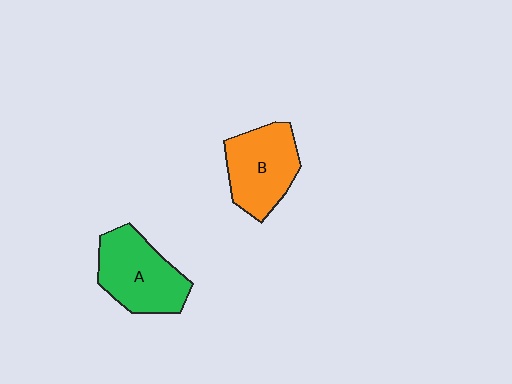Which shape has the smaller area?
Shape B (orange).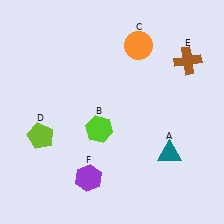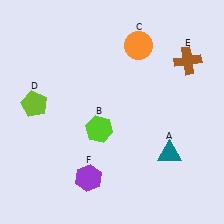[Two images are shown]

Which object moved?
The lime pentagon (D) moved up.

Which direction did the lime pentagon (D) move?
The lime pentagon (D) moved up.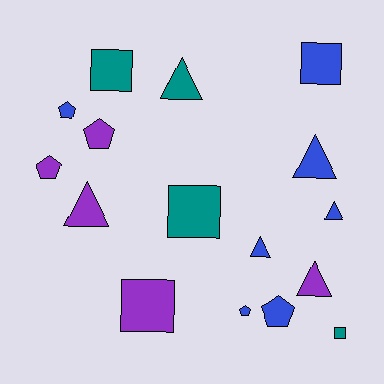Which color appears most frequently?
Blue, with 7 objects.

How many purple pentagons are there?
There are 2 purple pentagons.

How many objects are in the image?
There are 16 objects.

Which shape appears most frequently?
Triangle, with 6 objects.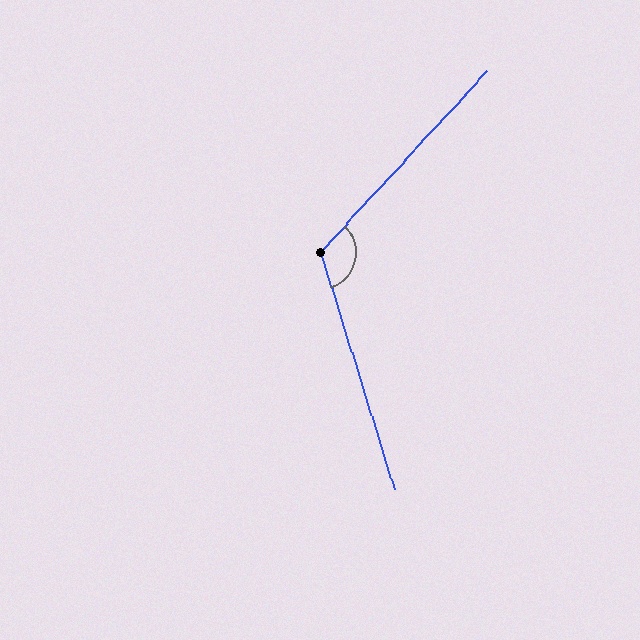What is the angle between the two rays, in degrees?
Approximately 120 degrees.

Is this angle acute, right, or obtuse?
It is obtuse.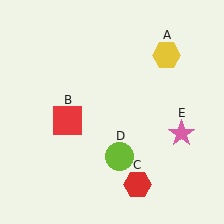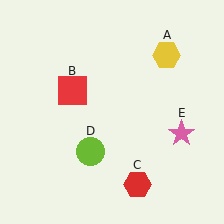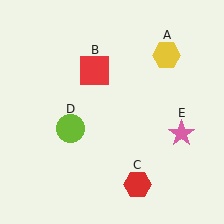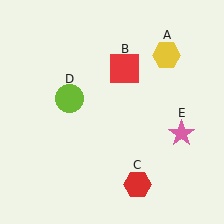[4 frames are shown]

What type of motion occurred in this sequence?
The red square (object B), lime circle (object D) rotated clockwise around the center of the scene.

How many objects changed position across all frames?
2 objects changed position: red square (object B), lime circle (object D).